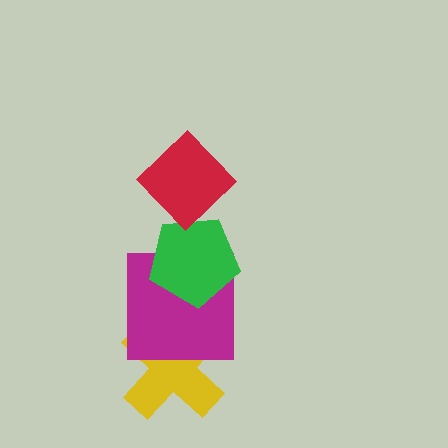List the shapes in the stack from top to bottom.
From top to bottom: the red diamond, the green pentagon, the magenta square, the yellow cross.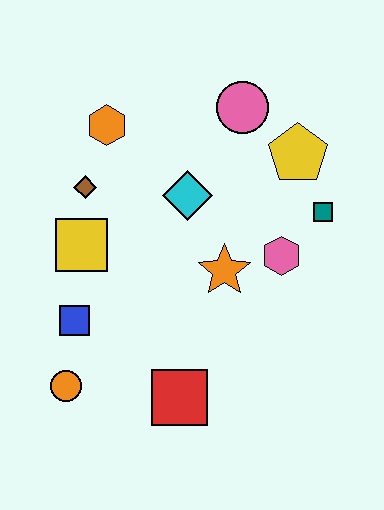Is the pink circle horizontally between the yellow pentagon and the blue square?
Yes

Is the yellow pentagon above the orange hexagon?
No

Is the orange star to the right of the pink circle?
No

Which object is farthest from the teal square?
The orange circle is farthest from the teal square.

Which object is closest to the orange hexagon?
The brown diamond is closest to the orange hexagon.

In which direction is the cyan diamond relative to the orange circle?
The cyan diamond is above the orange circle.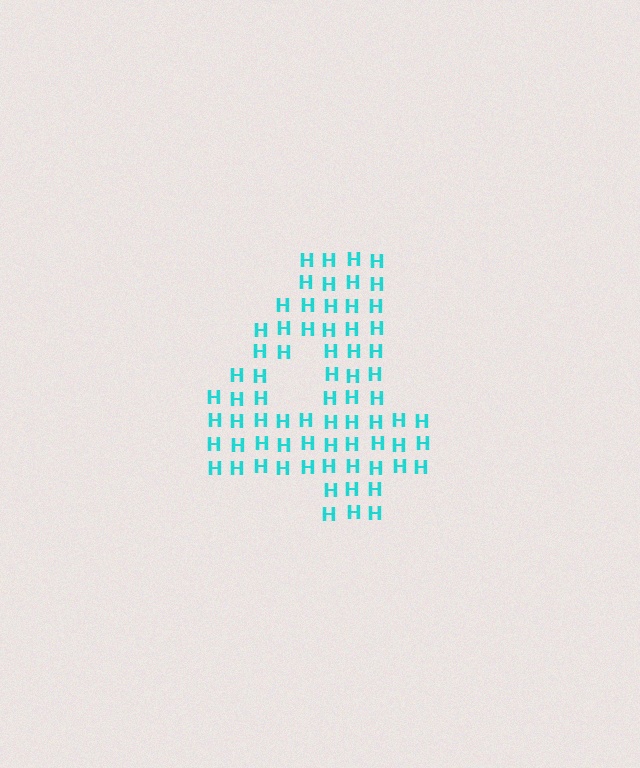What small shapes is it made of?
It is made of small letter H's.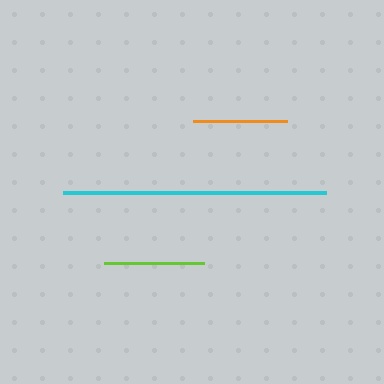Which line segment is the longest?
The cyan line is the longest at approximately 263 pixels.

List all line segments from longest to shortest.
From longest to shortest: cyan, lime, orange.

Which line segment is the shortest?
The orange line is the shortest at approximately 93 pixels.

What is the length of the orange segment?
The orange segment is approximately 93 pixels long.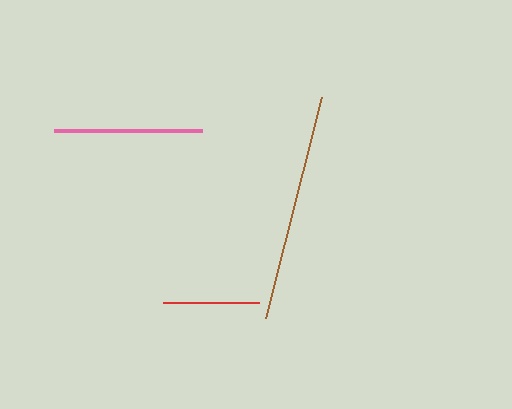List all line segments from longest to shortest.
From longest to shortest: brown, pink, red.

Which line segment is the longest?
The brown line is the longest at approximately 228 pixels.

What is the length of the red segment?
The red segment is approximately 96 pixels long.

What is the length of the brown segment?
The brown segment is approximately 228 pixels long.